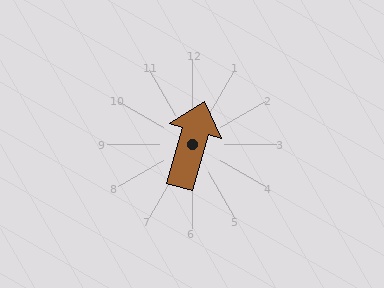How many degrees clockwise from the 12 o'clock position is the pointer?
Approximately 16 degrees.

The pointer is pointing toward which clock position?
Roughly 1 o'clock.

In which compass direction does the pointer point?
North.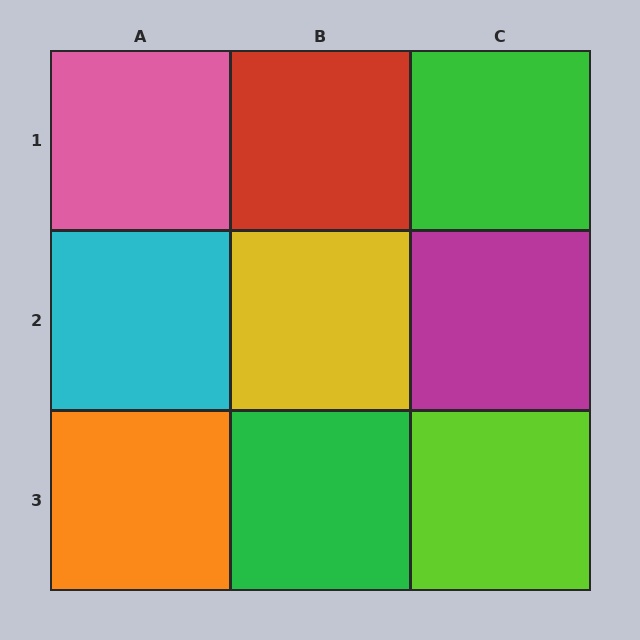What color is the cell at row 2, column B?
Yellow.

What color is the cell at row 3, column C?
Lime.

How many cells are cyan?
1 cell is cyan.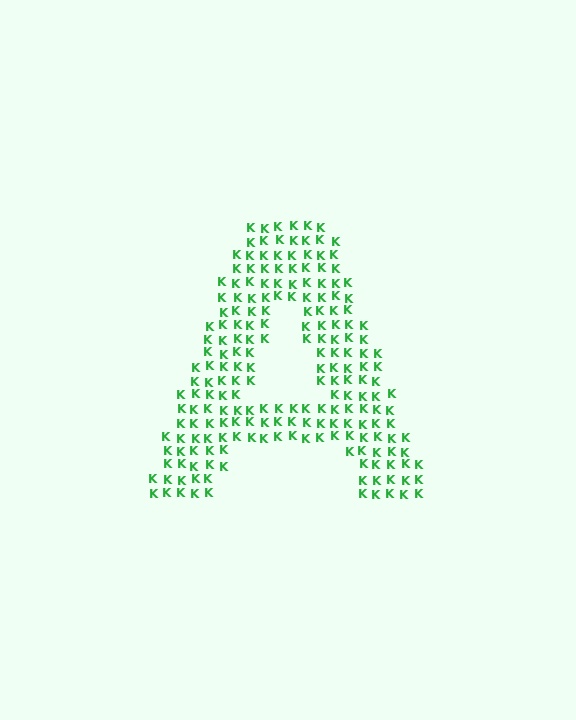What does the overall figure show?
The overall figure shows the letter A.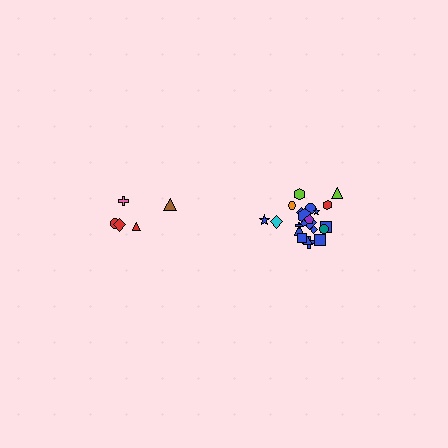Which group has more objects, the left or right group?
The right group.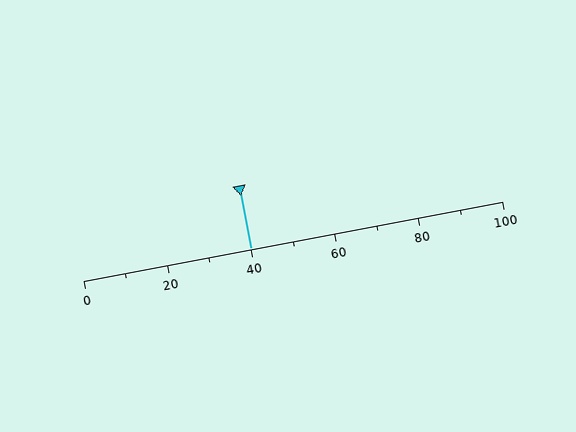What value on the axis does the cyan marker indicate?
The marker indicates approximately 40.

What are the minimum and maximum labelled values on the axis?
The axis runs from 0 to 100.